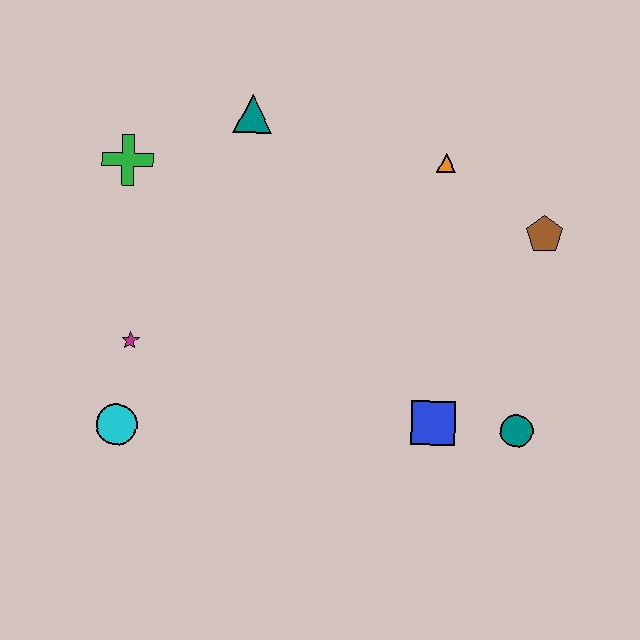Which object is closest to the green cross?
The teal triangle is closest to the green cross.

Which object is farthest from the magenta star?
The brown pentagon is farthest from the magenta star.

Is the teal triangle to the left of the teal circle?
Yes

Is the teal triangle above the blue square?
Yes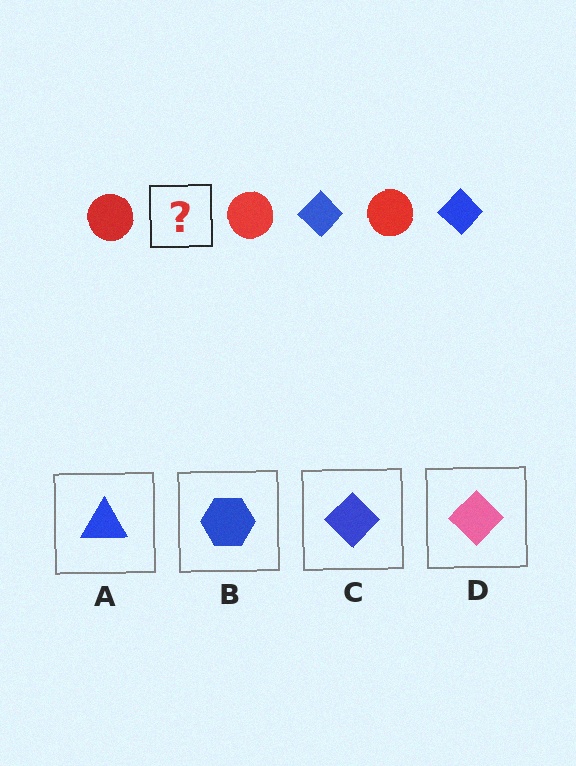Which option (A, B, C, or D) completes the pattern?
C.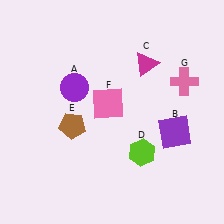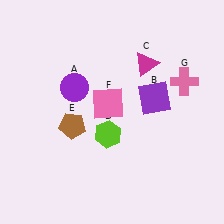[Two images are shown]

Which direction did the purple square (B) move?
The purple square (B) moved up.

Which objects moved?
The objects that moved are: the purple square (B), the lime hexagon (D).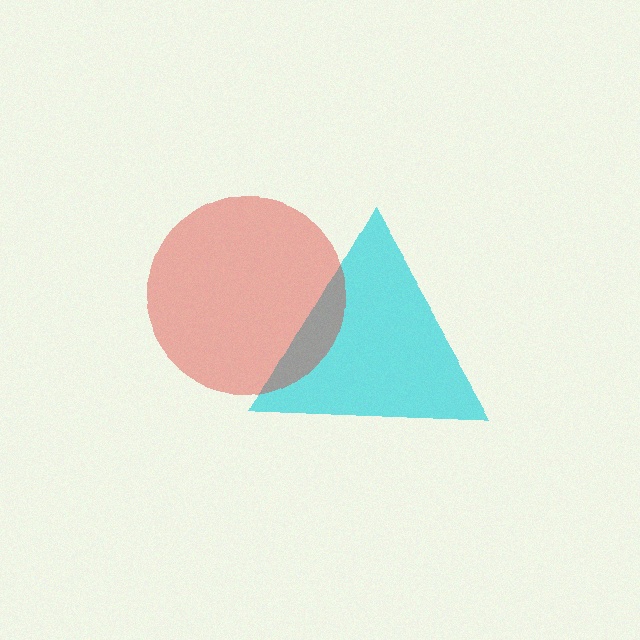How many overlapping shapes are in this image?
There are 2 overlapping shapes in the image.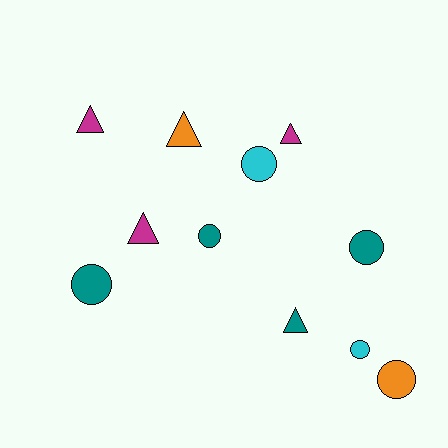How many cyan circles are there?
There are 2 cyan circles.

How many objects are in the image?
There are 11 objects.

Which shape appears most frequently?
Circle, with 6 objects.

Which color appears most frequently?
Teal, with 4 objects.